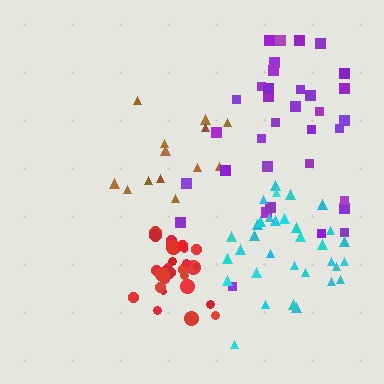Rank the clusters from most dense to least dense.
red, cyan, brown, purple.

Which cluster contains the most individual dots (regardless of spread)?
Purple (35).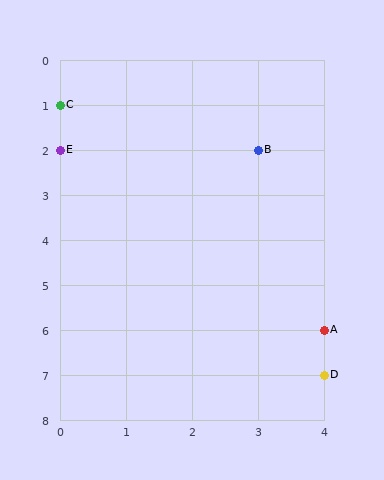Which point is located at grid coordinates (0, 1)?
Point C is at (0, 1).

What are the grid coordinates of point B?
Point B is at grid coordinates (3, 2).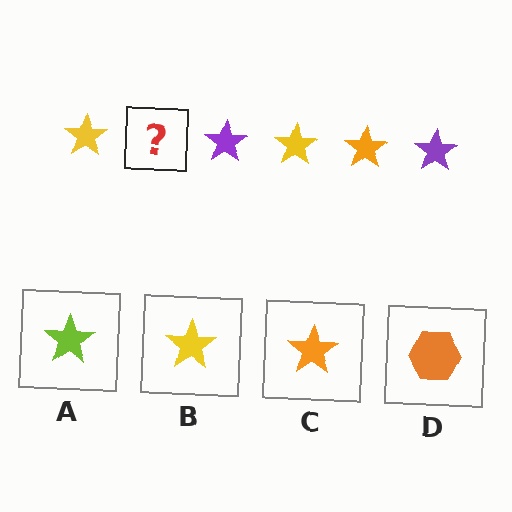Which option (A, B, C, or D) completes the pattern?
C.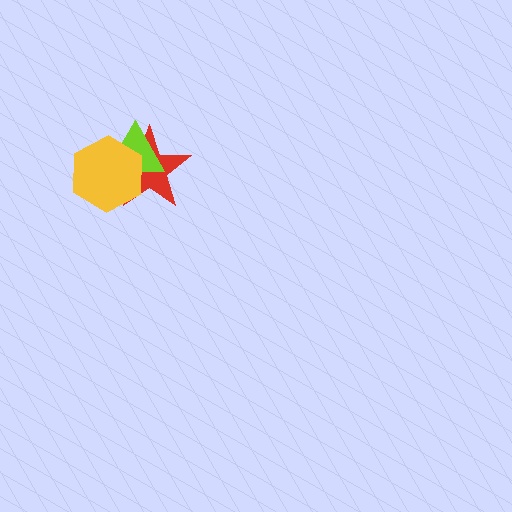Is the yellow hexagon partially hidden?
No, no other shape covers it.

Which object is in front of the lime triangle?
The yellow hexagon is in front of the lime triangle.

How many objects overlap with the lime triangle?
2 objects overlap with the lime triangle.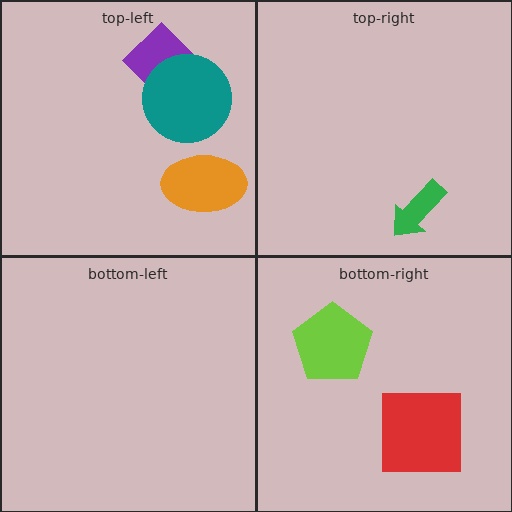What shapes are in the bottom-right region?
The lime pentagon, the red square.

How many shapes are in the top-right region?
1.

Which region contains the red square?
The bottom-right region.